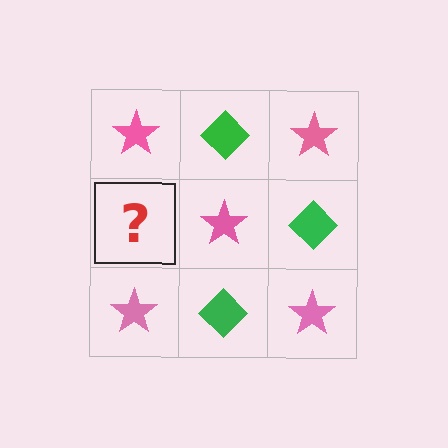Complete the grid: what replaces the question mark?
The question mark should be replaced with a green diamond.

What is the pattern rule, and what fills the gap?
The rule is that it alternates pink star and green diamond in a checkerboard pattern. The gap should be filled with a green diamond.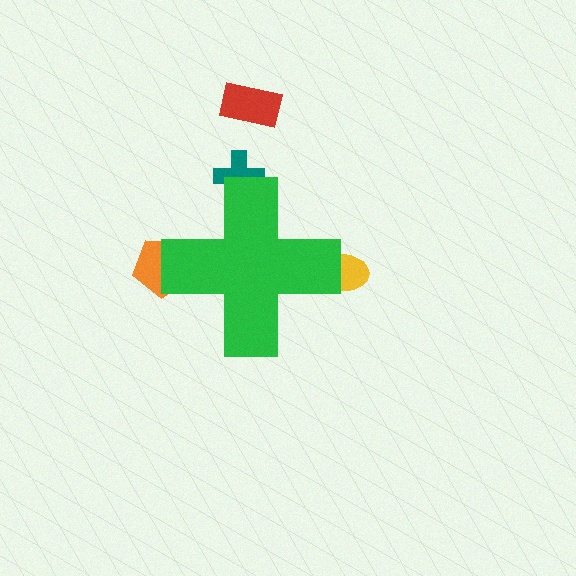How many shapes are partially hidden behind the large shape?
3 shapes are partially hidden.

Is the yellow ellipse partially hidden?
Yes, the yellow ellipse is partially hidden behind the green cross.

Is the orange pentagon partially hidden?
Yes, the orange pentagon is partially hidden behind the green cross.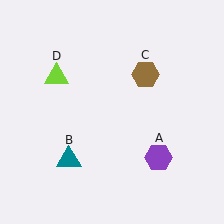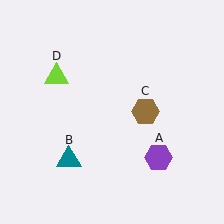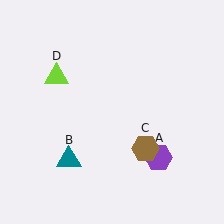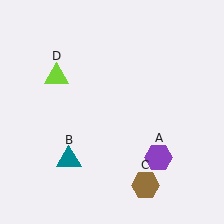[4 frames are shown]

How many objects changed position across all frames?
1 object changed position: brown hexagon (object C).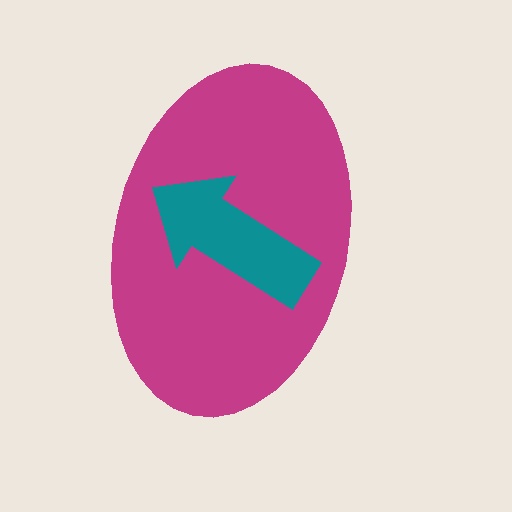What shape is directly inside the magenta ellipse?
The teal arrow.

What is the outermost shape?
The magenta ellipse.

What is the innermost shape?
The teal arrow.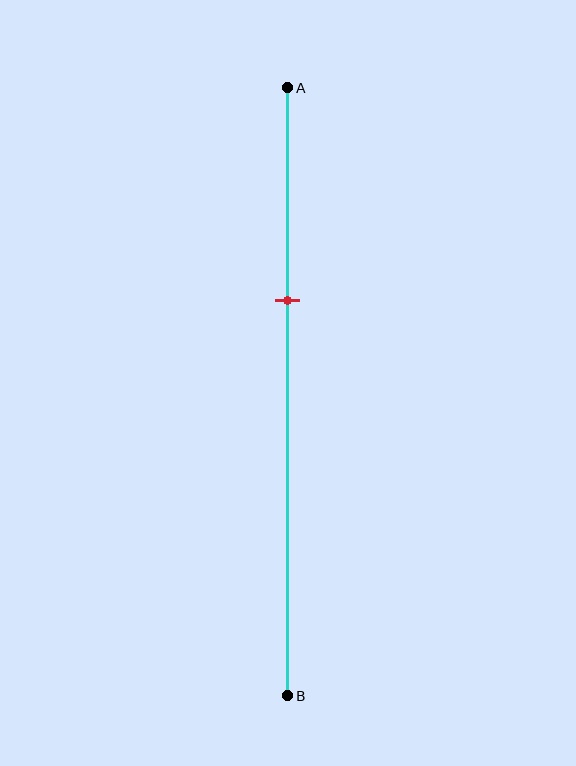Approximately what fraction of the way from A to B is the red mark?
The red mark is approximately 35% of the way from A to B.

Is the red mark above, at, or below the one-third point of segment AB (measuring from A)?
The red mark is approximately at the one-third point of segment AB.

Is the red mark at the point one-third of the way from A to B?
Yes, the mark is approximately at the one-third point.